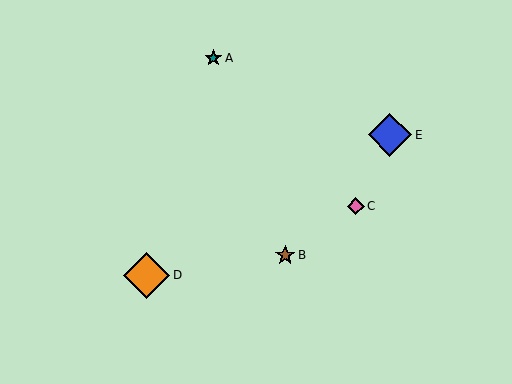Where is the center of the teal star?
The center of the teal star is at (213, 58).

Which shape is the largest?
The orange diamond (labeled D) is the largest.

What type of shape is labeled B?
Shape B is a brown star.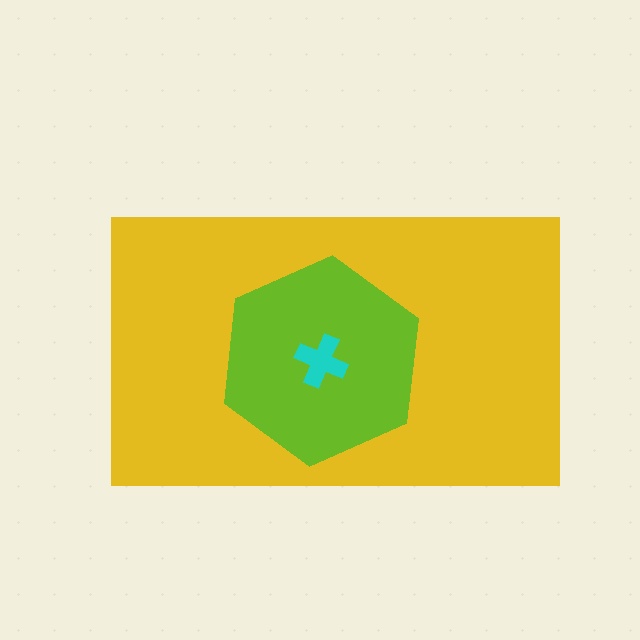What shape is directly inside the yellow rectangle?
The lime hexagon.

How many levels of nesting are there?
3.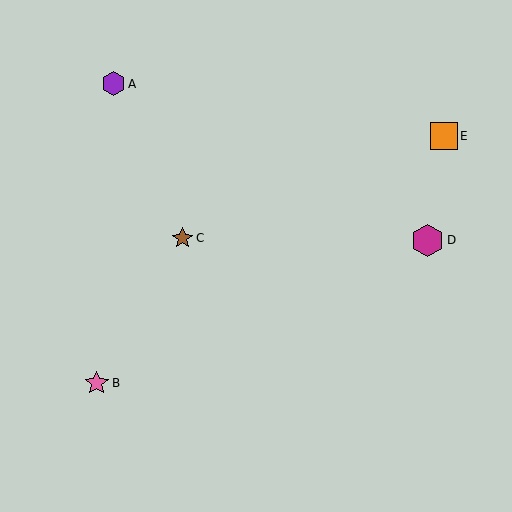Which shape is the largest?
The magenta hexagon (labeled D) is the largest.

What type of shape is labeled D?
Shape D is a magenta hexagon.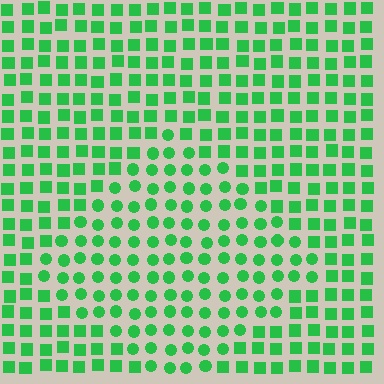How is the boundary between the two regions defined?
The boundary is defined by a change in element shape: circles inside vs. squares outside. All elements share the same color and spacing.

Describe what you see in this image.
The image is filled with small green elements arranged in a uniform grid. A diamond-shaped region contains circles, while the surrounding area contains squares. The boundary is defined purely by the change in element shape.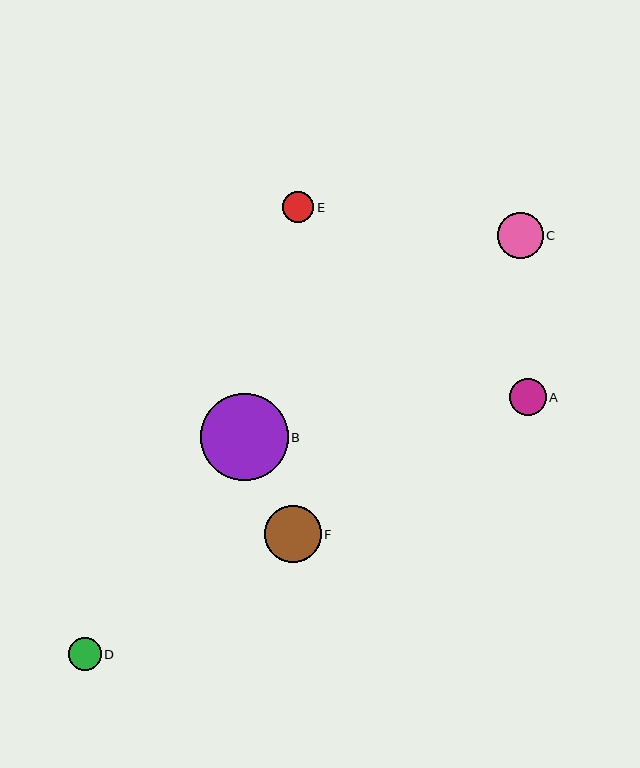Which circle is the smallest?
Circle E is the smallest with a size of approximately 31 pixels.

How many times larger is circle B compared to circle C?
Circle B is approximately 1.9 times the size of circle C.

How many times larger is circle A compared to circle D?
Circle A is approximately 1.1 times the size of circle D.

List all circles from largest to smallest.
From largest to smallest: B, F, C, A, D, E.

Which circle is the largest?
Circle B is the largest with a size of approximately 88 pixels.